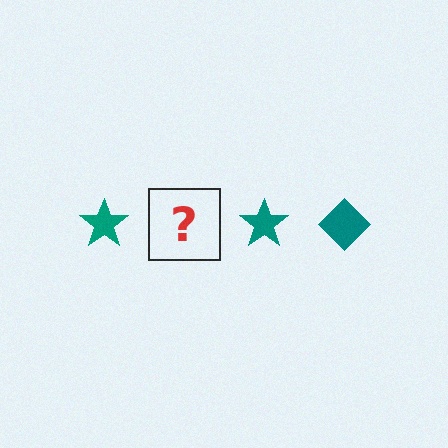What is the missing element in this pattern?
The missing element is a teal diamond.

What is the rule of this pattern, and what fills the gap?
The rule is that the pattern cycles through star, diamond shapes in teal. The gap should be filled with a teal diamond.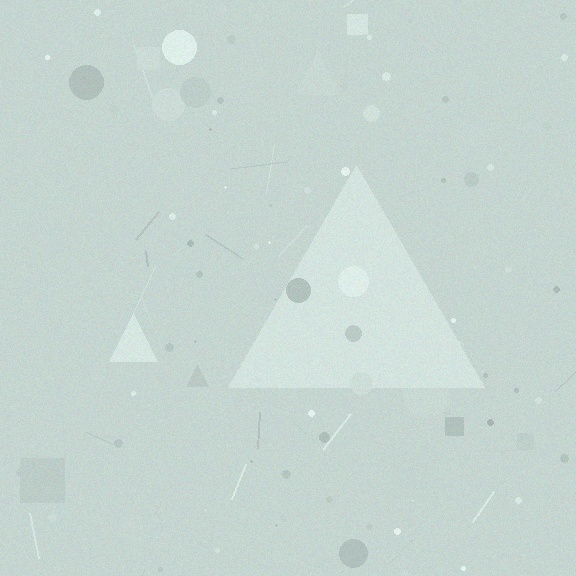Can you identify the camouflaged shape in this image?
The camouflaged shape is a triangle.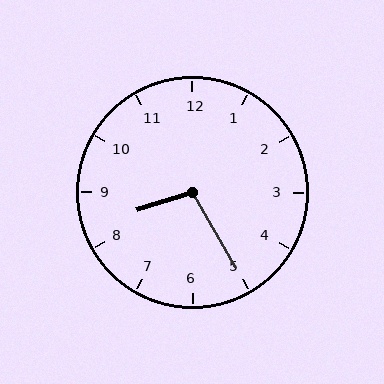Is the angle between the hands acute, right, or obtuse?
It is obtuse.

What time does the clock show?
8:25.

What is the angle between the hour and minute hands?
Approximately 102 degrees.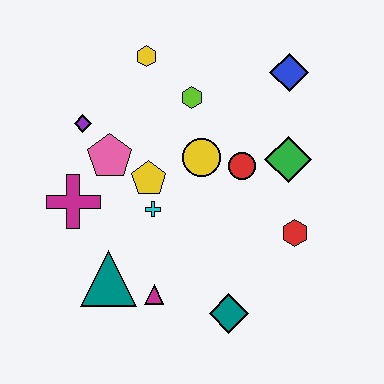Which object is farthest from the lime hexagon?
The teal diamond is farthest from the lime hexagon.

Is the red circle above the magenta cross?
Yes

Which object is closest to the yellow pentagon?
The cyan cross is closest to the yellow pentagon.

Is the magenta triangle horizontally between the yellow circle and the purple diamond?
Yes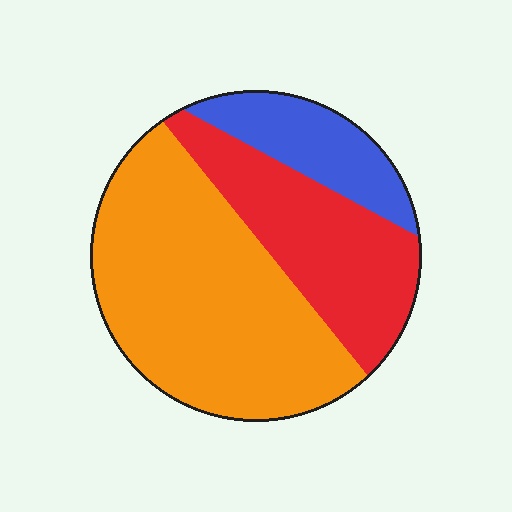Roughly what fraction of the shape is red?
Red takes up between a sixth and a third of the shape.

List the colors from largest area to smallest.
From largest to smallest: orange, red, blue.